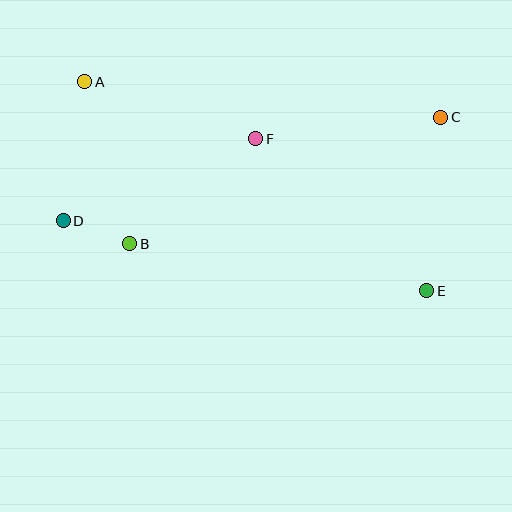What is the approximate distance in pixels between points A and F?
The distance between A and F is approximately 180 pixels.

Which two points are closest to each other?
Points B and D are closest to each other.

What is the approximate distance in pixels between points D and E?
The distance between D and E is approximately 370 pixels.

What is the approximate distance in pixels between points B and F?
The distance between B and F is approximately 164 pixels.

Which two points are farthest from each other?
Points A and E are farthest from each other.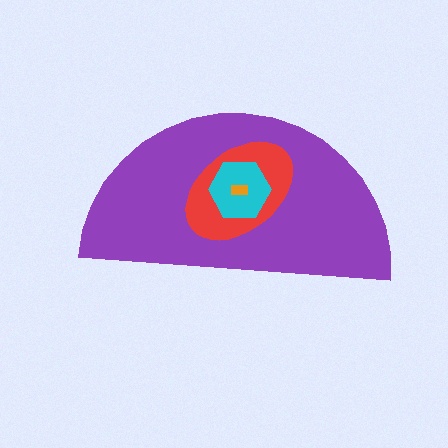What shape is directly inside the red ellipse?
The cyan hexagon.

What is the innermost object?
The orange rectangle.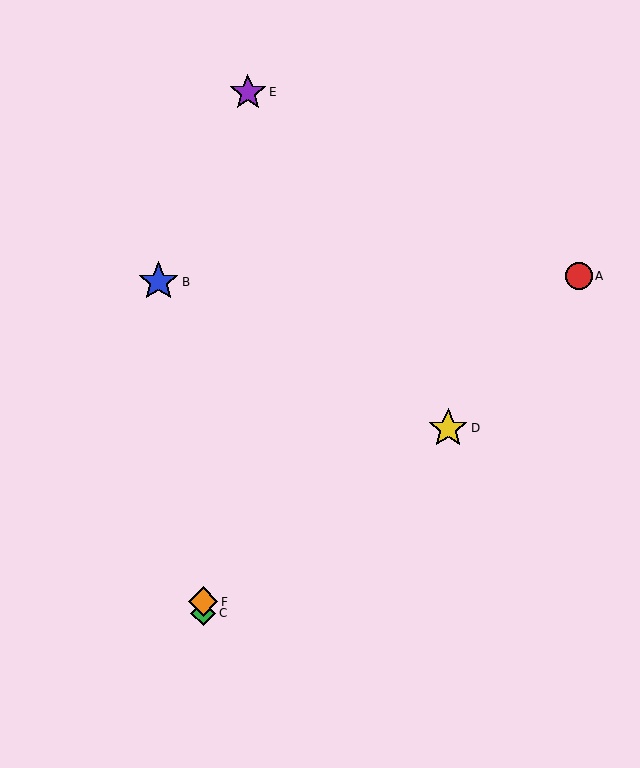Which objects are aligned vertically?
Objects C, F are aligned vertically.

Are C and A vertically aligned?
No, C is at x≈203 and A is at x≈579.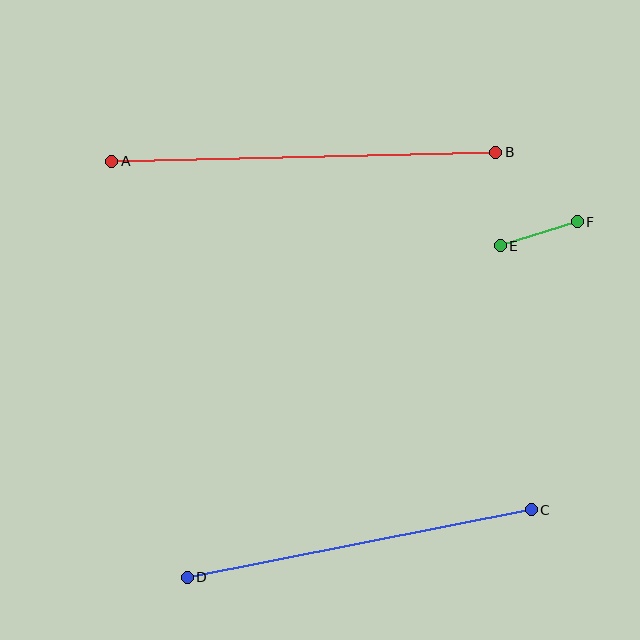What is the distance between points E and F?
The distance is approximately 81 pixels.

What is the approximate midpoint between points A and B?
The midpoint is at approximately (304, 157) pixels.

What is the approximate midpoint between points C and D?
The midpoint is at approximately (359, 544) pixels.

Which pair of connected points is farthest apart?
Points A and B are farthest apart.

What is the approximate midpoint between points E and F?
The midpoint is at approximately (539, 234) pixels.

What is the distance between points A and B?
The distance is approximately 384 pixels.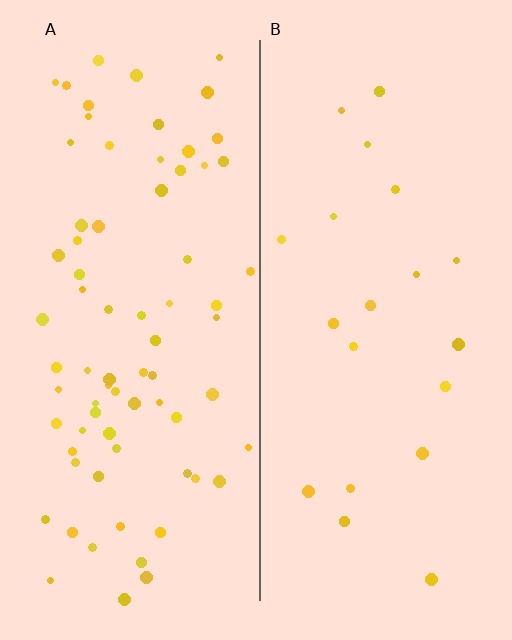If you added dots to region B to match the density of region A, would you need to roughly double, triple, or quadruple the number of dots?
Approximately quadruple.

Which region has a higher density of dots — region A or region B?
A (the left).